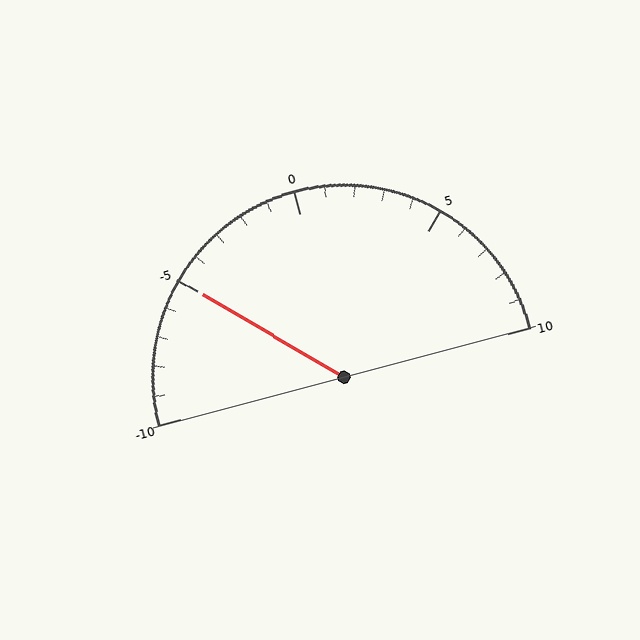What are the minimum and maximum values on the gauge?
The gauge ranges from -10 to 10.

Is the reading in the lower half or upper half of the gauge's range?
The reading is in the lower half of the range (-10 to 10).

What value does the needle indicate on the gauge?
The needle indicates approximately -5.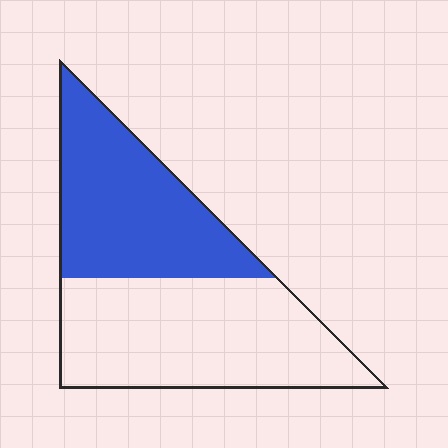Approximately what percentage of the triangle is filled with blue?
Approximately 45%.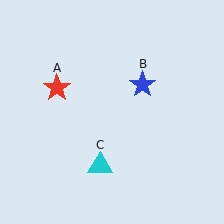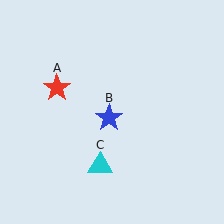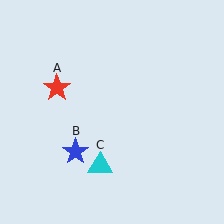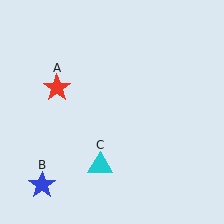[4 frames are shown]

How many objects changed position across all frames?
1 object changed position: blue star (object B).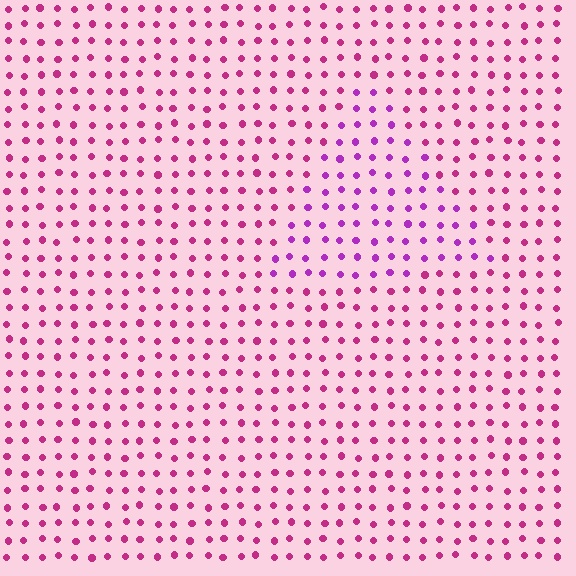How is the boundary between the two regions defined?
The boundary is defined purely by a slight shift in hue (about 31 degrees). Spacing, size, and orientation are identical on both sides.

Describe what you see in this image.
The image is filled with small magenta elements in a uniform arrangement. A triangle-shaped region is visible where the elements are tinted to a slightly different hue, forming a subtle color boundary.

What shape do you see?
I see a triangle.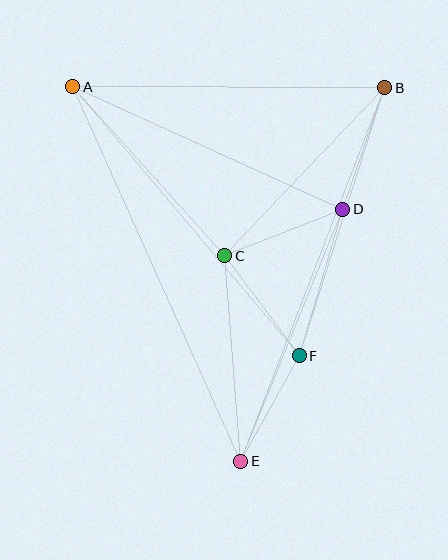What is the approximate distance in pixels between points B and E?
The distance between B and E is approximately 400 pixels.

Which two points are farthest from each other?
Points A and E are farthest from each other.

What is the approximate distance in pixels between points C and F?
The distance between C and F is approximately 125 pixels.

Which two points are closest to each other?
Points E and F are closest to each other.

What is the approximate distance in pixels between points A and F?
The distance between A and F is approximately 352 pixels.